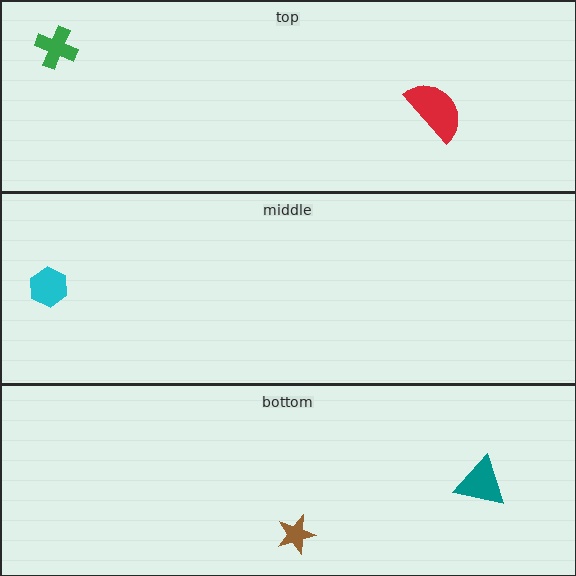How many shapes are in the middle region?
1.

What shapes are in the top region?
The green cross, the red semicircle.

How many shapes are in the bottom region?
2.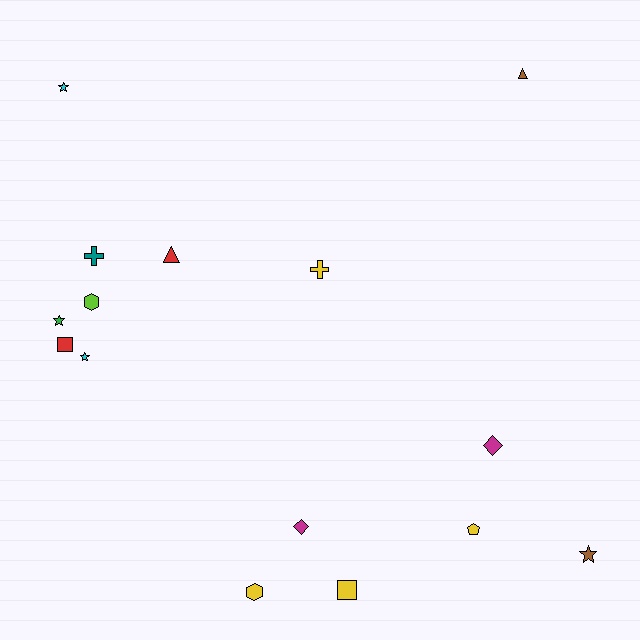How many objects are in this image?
There are 15 objects.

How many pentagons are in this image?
There is 1 pentagon.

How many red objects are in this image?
There are 2 red objects.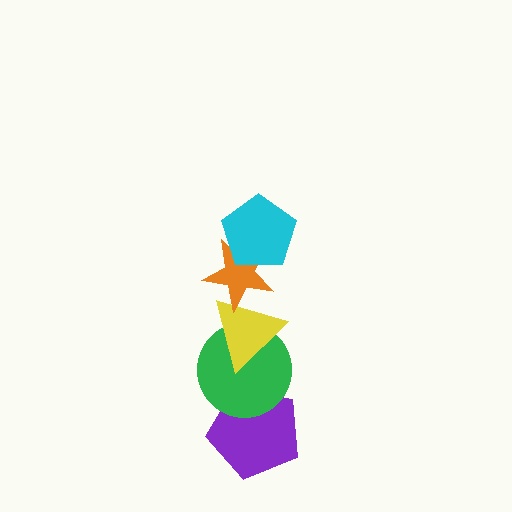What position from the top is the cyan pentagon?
The cyan pentagon is 1st from the top.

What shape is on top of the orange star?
The cyan pentagon is on top of the orange star.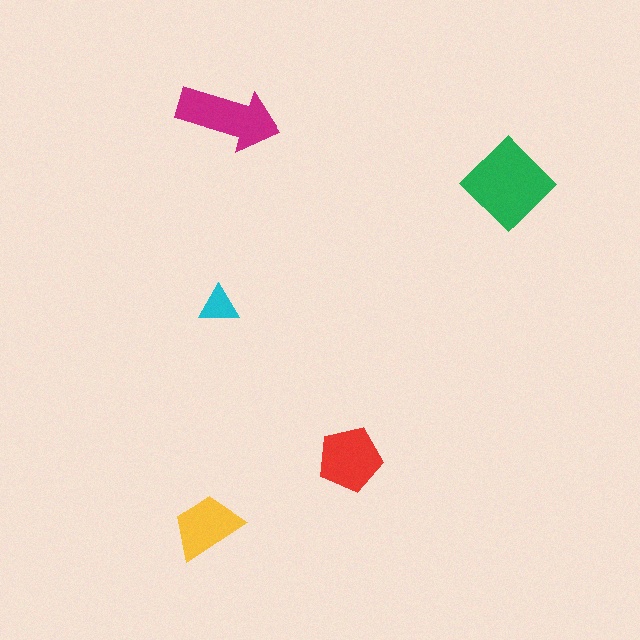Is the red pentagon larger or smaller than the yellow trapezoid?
Larger.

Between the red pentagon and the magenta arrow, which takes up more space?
The magenta arrow.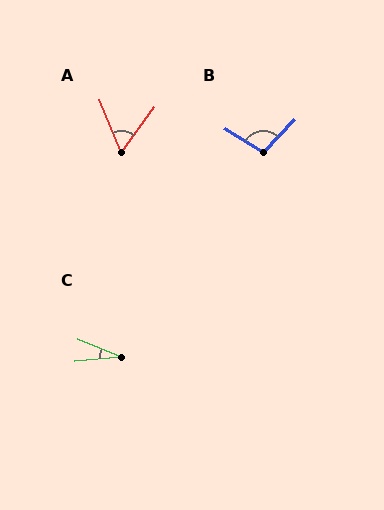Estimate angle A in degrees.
Approximately 58 degrees.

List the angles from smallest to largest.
C (27°), A (58°), B (101°).